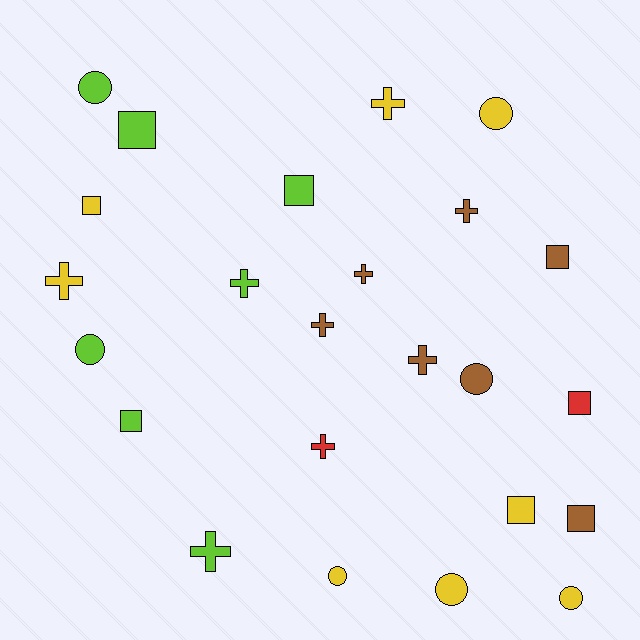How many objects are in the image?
There are 24 objects.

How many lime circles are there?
There are 2 lime circles.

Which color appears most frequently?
Yellow, with 8 objects.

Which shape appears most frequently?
Cross, with 9 objects.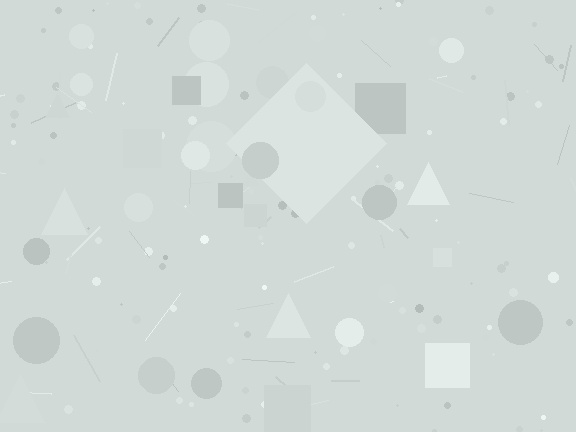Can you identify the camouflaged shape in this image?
The camouflaged shape is a diamond.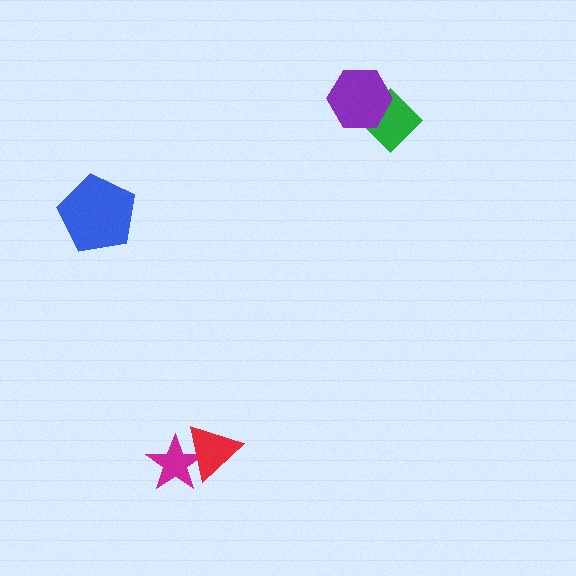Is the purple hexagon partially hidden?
No, no other shape covers it.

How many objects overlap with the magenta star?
1 object overlaps with the magenta star.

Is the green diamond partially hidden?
Yes, it is partially covered by another shape.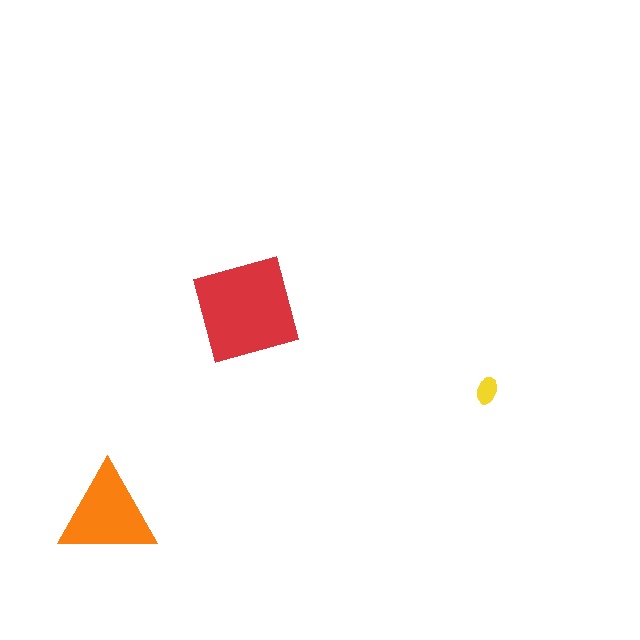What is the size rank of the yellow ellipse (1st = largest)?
3rd.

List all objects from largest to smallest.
The red diamond, the orange triangle, the yellow ellipse.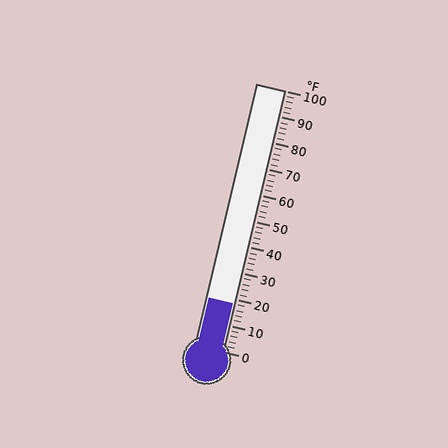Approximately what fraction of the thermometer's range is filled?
The thermometer is filled to approximately 20% of its range.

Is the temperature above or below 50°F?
The temperature is below 50°F.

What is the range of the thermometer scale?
The thermometer scale ranges from 0°F to 100°F.